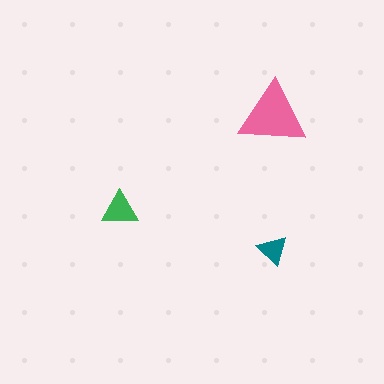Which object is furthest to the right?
The pink triangle is rightmost.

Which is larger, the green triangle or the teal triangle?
The green one.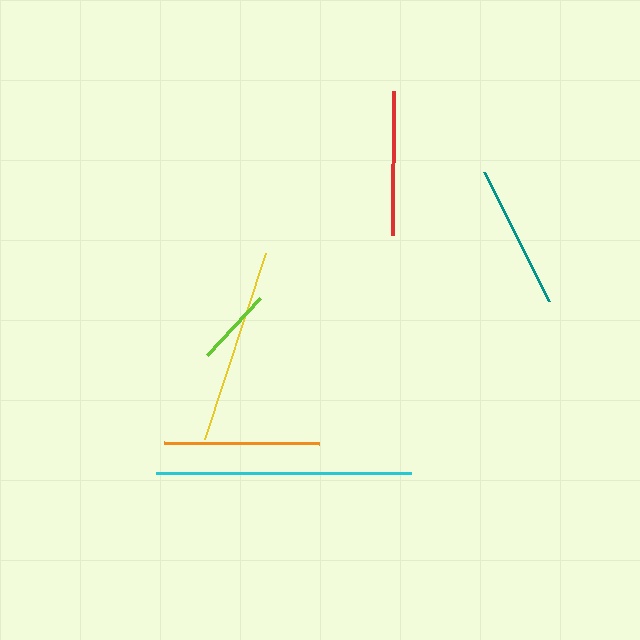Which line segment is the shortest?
The lime line is the shortest at approximately 78 pixels.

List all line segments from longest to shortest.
From longest to shortest: cyan, yellow, orange, red, teal, lime.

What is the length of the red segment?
The red segment is approximately 145 pixels long.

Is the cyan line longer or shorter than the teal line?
The cyan line is longer than the teal line.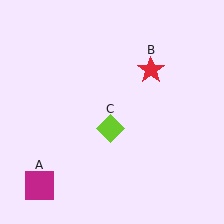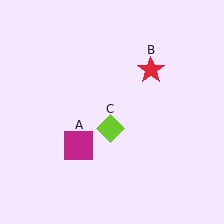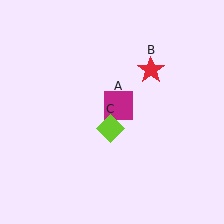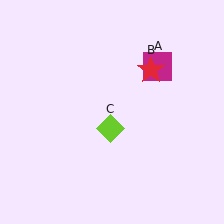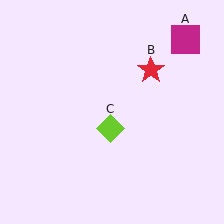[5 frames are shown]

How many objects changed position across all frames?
1 object changed position: magenta square (object A).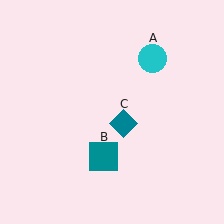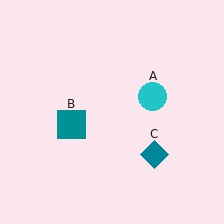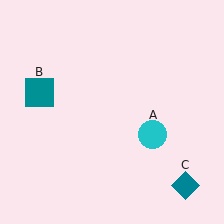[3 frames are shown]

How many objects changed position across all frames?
3 objects changed position: cyan circle (object A), teal square (object B), teal diamond (object C).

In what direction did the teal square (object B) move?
The teal square (object B) moved up and to the left.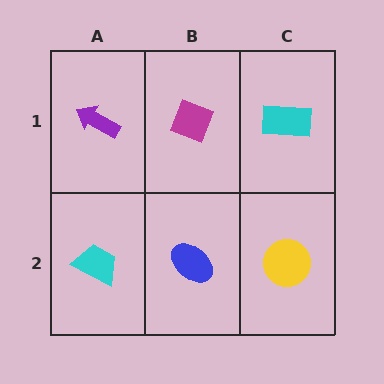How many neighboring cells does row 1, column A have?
2.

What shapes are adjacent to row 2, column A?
A purple arrow (row 1, column A), a blue ellipse (row 2, column B).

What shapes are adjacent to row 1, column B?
A blue ellipse (row 2, column B), a purple arrow (row 1, column A), a cyan rectangle (row 1, column C).